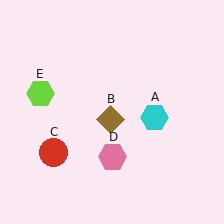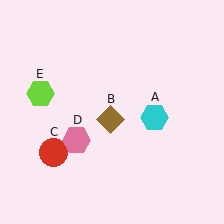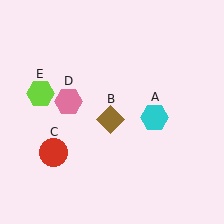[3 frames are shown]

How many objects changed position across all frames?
1 object changed position: pink hexagon (object D).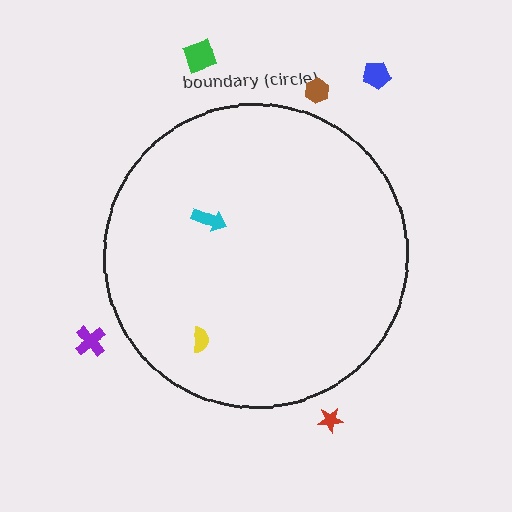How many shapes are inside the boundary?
2 inside, 5 outside.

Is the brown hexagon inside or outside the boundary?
Outside.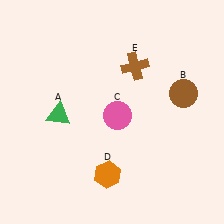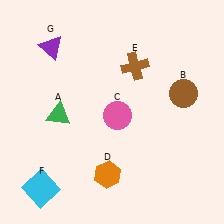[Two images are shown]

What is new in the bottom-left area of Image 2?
A cyan square (F) was added in the bottom-left area of Image 2.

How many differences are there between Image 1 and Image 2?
There are 2 differences between the two images.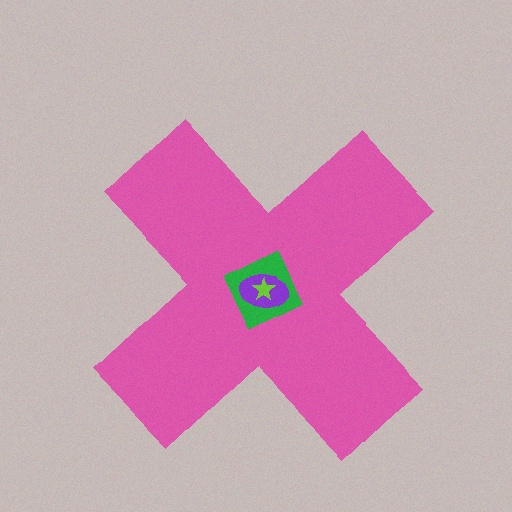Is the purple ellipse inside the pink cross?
Yes.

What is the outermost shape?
The pink cross.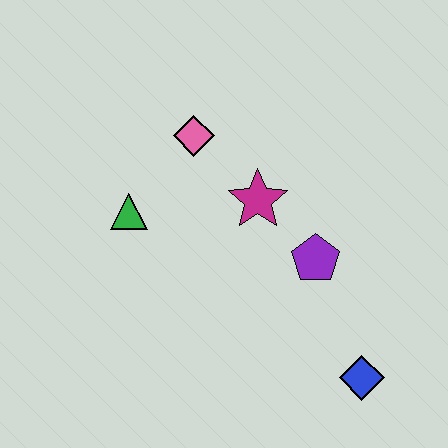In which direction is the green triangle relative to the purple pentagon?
The green triangle is to the left of the purple pentagon.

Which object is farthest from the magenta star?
The blue diamond is farthest from the magenta star.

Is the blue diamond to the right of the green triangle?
Yes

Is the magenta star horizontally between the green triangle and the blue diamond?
Yes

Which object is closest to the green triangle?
The pink diamond is closest to the green triangle.